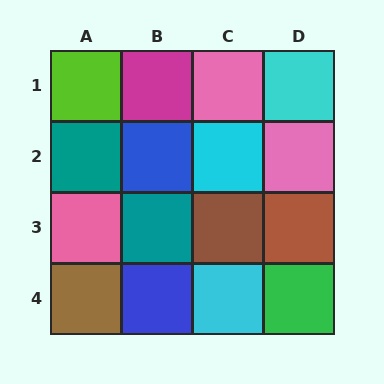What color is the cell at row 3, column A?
Pink.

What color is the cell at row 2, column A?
Teal.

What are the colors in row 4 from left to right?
Brown, blue, cyan, green.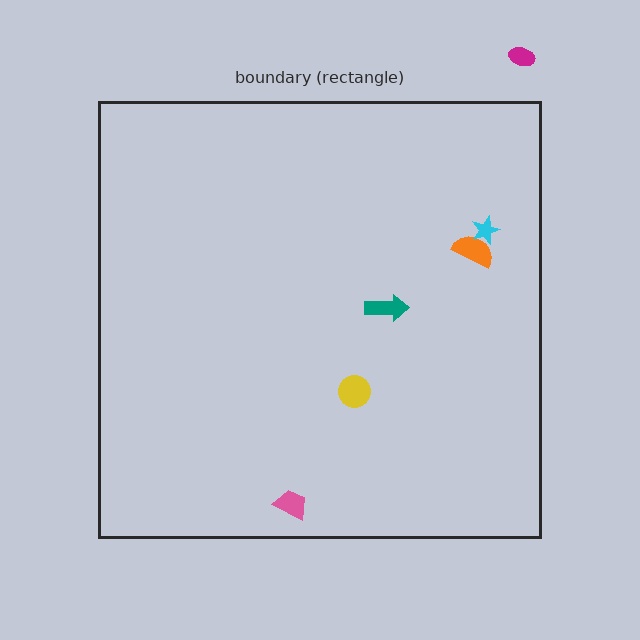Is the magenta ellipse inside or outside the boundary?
Outside.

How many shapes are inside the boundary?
5 inside, 1 outside.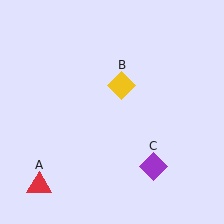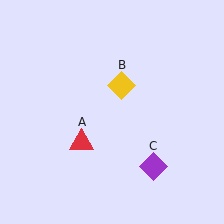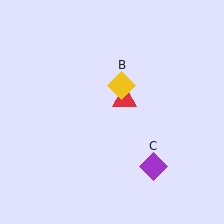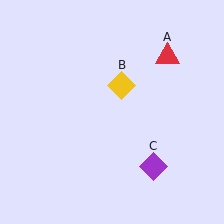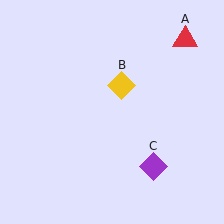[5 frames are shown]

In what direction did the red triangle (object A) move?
The red triangle (object A) moved up and to the right.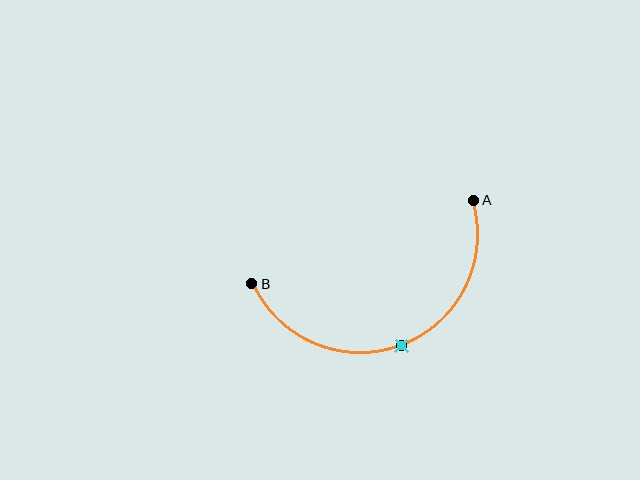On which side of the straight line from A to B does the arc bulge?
The arc bulges below the straight line connecting A and B.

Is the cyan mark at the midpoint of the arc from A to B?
Yes. The cyan mark lies on the arc at equal arc-length from both A and B — it is the arc midpoint.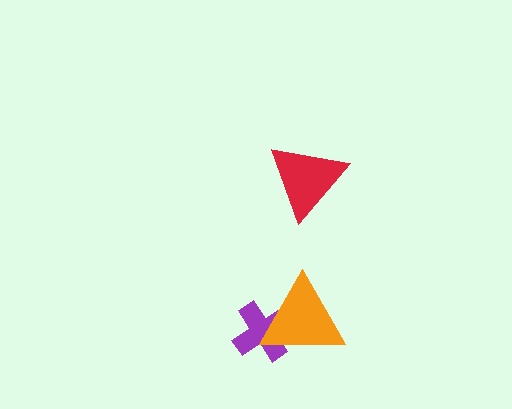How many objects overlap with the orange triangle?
1 object overlaps with the orange triangle.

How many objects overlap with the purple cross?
1 object overlaps with the purple cross.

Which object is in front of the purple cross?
The orange triangle is in front of the purple cross.